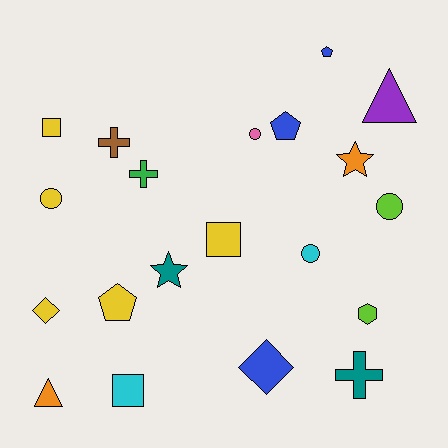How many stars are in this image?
There are 2 stars.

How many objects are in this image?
There are 20 objects.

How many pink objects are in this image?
There is 1 pink object.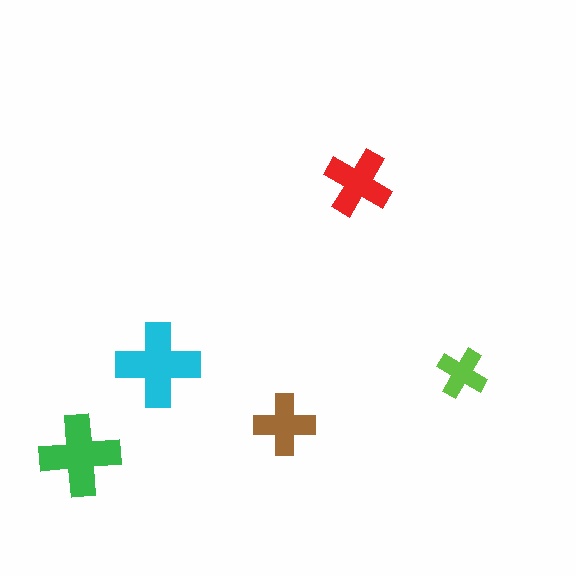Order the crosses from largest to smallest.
the cyan one, the green one, the red one, the brown one, the lime one.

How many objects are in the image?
There are 5 objects in the image.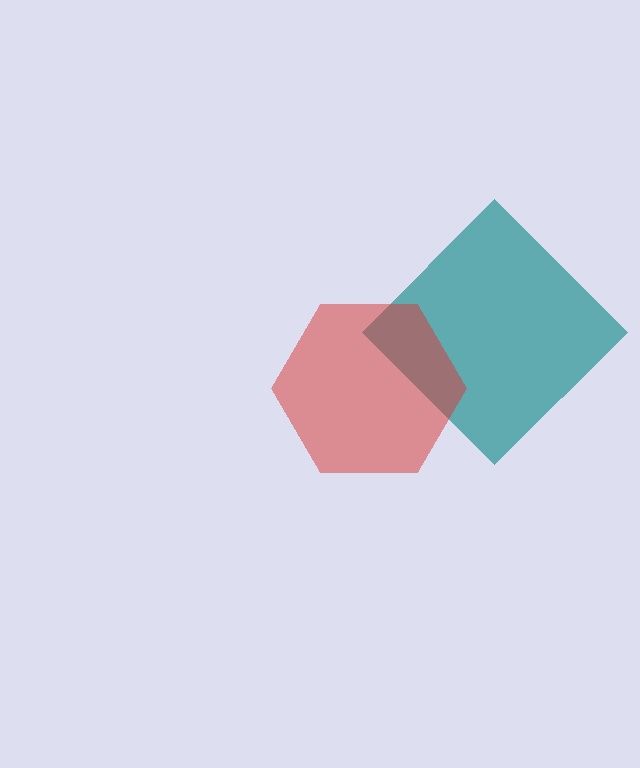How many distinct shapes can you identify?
There are 2 distinct shapes: a teal diamond, a red hexagon.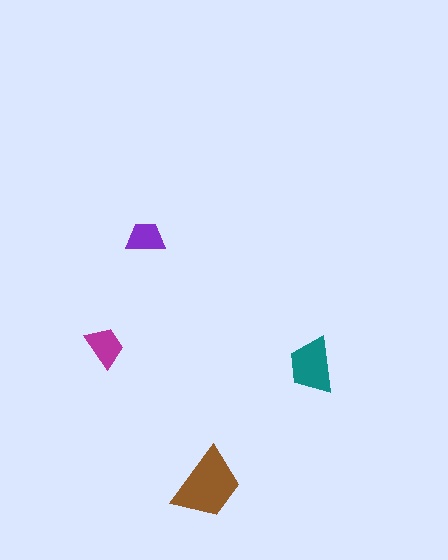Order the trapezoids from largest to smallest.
the brown one, the teal one, the magenta one, the purple one.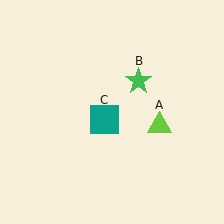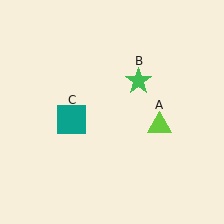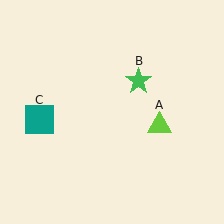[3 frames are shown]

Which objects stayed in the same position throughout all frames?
Lime triangle (object A) and green star (object B) remained stationary.